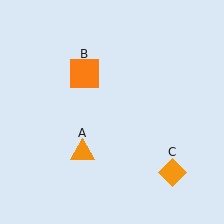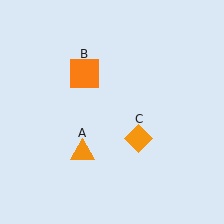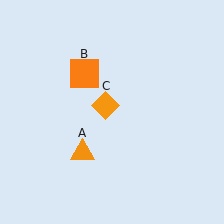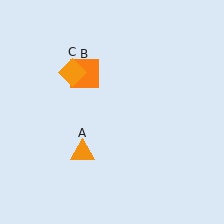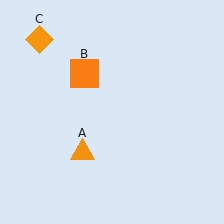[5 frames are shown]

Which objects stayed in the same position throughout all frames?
Orange triangle (object A) and orange square (object B) remained stationary.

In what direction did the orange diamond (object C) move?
The orange diamond (object C) moved up and to the left.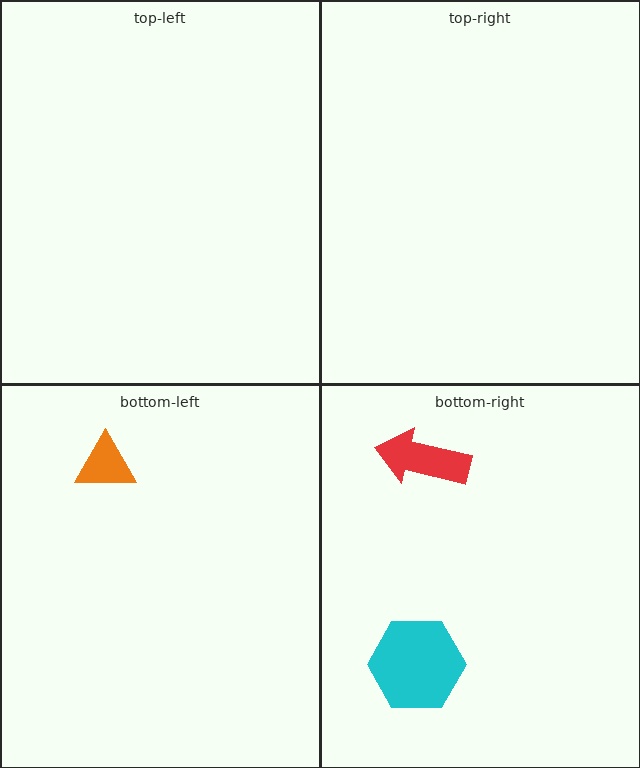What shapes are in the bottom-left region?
The orange triangle.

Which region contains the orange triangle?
The bottom-left region.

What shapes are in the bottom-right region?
The cyan hexagon, the red arrow.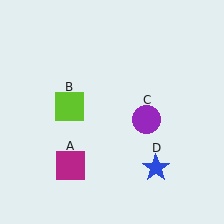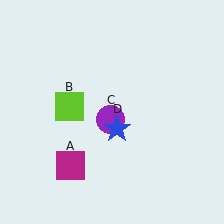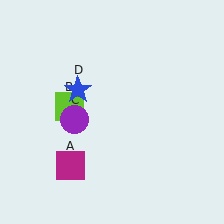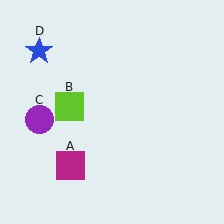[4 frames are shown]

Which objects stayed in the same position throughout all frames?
Magenta square (object A) and lime square (object B) remained stationary.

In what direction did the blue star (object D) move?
The blue star (object D) moved up and to the left.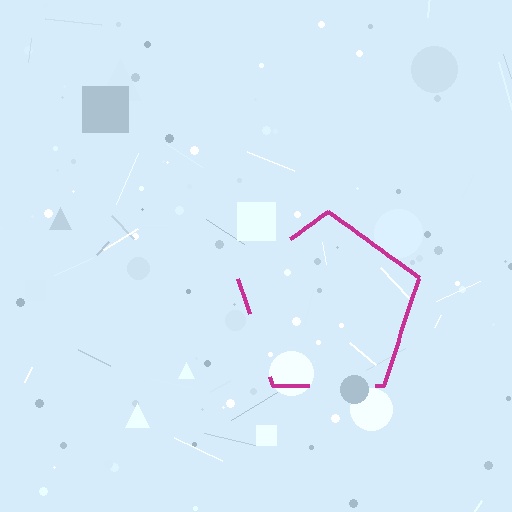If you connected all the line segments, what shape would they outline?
They would outline a pentagon.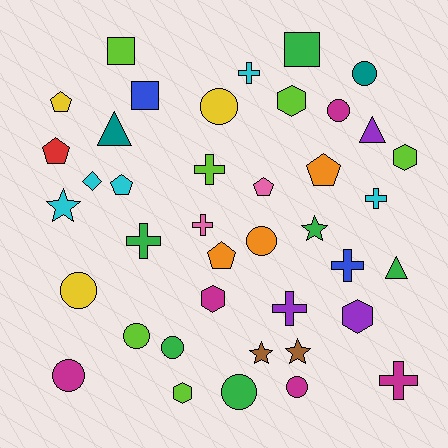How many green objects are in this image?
There are 6 green objects.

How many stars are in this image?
There are 4 stars.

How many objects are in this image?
There are 40 objects.